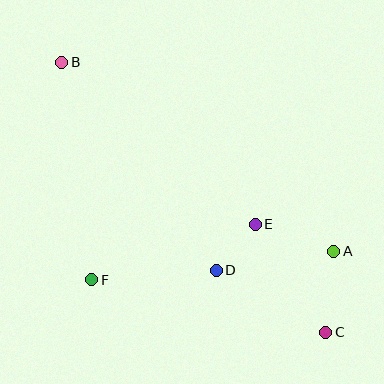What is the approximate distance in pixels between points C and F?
The distance between C and F is approximately 240 pixels.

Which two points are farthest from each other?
Points B and C are farthest from each other.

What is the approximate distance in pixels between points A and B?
The distance between A and B is approximately 331 pixels.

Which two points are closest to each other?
Points D and E are closest to each other.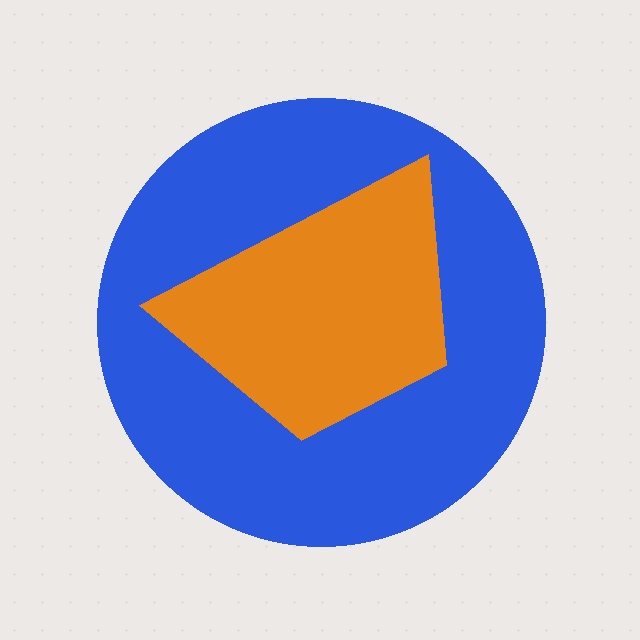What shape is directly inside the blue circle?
The orange trapezoid.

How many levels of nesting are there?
2.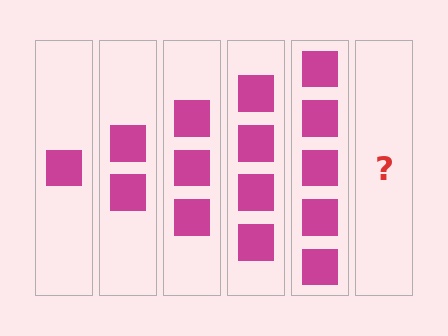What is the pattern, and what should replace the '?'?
The pattern is that each step adds one more square. The '?' should be 6 squares.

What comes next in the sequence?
The next element should be 6 squares.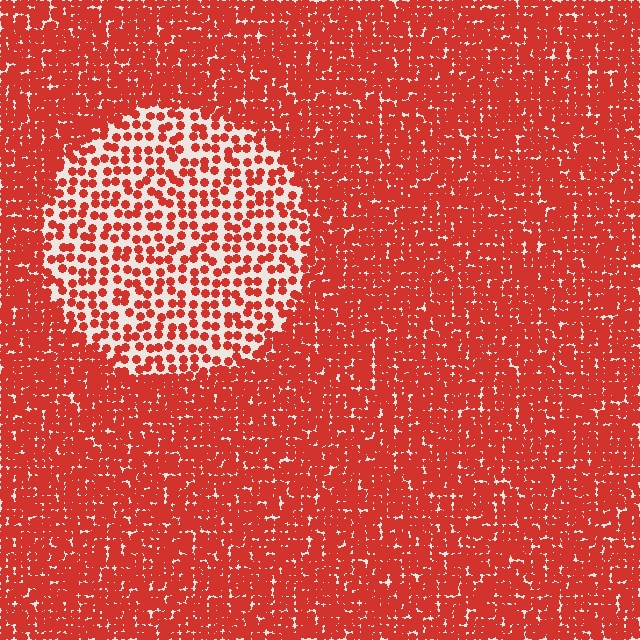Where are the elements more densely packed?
The elements are more densely packed outside the circle boundary.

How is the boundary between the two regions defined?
The boundary is defined by a change in element density (approximately 2.4x ratio). All elements are the same color, size, and shape.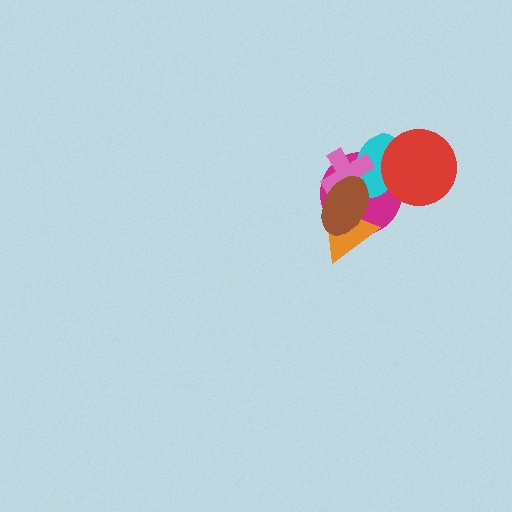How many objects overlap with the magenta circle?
5 objects overlap with the magenta circle.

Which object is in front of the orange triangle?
The brown ellipse is in front of the orange triangle.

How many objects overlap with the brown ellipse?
4 objects overlap with the brown ellipse.